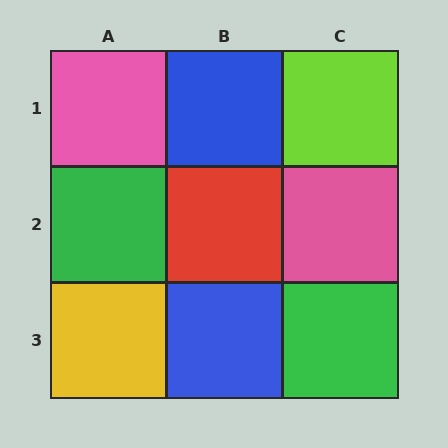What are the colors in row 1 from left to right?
Pink, blue, lime.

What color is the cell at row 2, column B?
Red.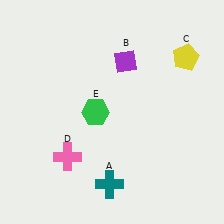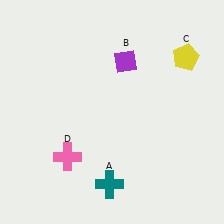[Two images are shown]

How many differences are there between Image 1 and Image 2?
There is 1 difference between the two images.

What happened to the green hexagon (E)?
The green hexagon (E) was removed in Image 2. It was in the bottom-left area of Image 1.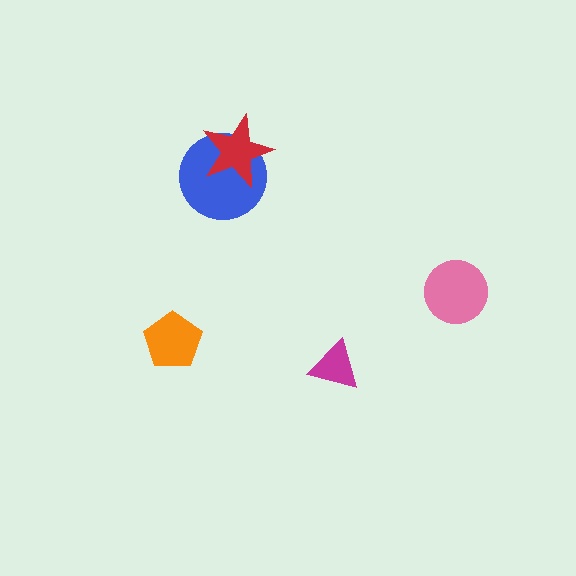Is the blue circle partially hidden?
Yes, it is partially covered by another shape.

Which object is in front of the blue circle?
The red star is in front of the blue circle.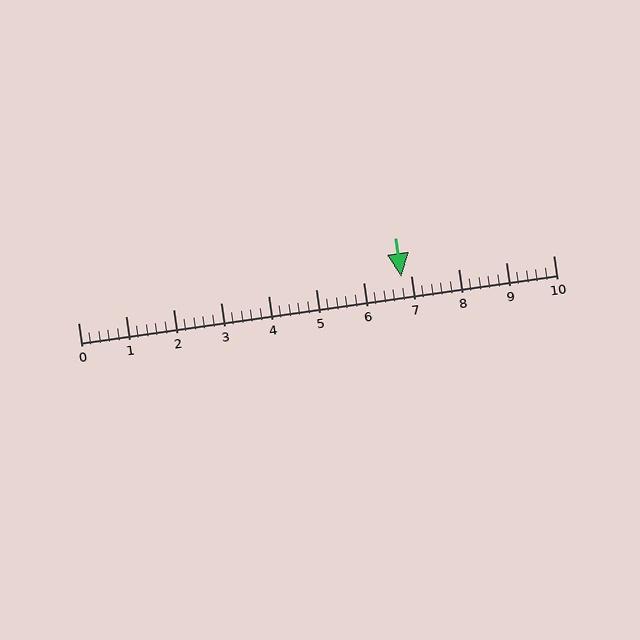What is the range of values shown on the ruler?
The ruler shows values from 0 to 10.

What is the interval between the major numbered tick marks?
The major tick marks are spaced 1 units apart.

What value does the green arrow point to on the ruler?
The green arrow points to approximately 6.8.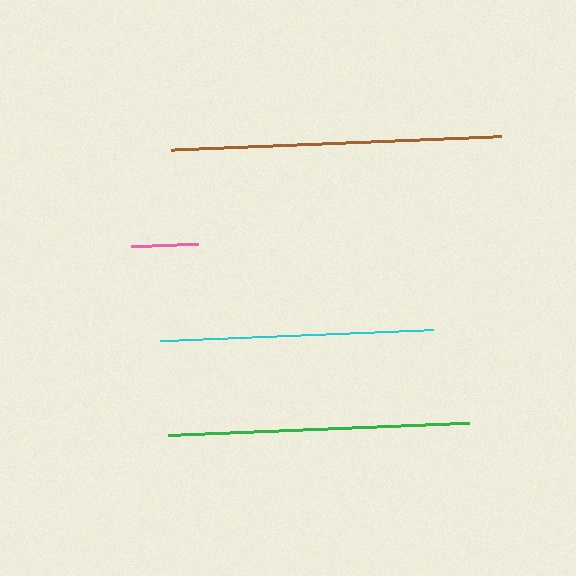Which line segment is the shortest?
The pink line is the shortest at approximately 66 pixels.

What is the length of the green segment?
The green segment is approximately 300 pixels long.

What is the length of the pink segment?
The pink segment is approximately 66 pixels long.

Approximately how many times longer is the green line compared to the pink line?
The green line is approximately 4.5 times the length of the pink line.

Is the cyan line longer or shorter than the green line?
The green line is longer than the cyan line.